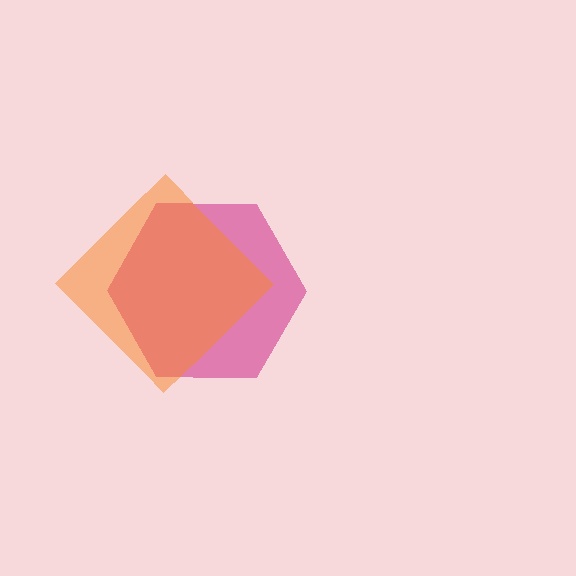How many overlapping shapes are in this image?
There are 2 overlapping shapes in the image.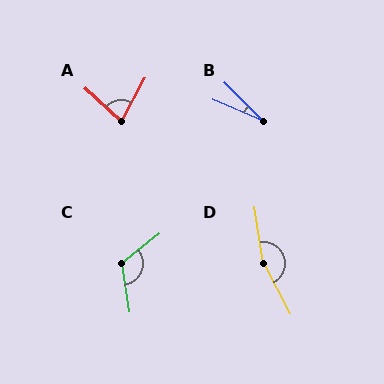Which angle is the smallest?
B, at approximately 22 degrees.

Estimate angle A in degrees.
Approximately 76 degrees.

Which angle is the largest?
D, at approximately 161 degrees.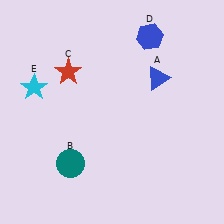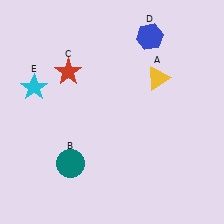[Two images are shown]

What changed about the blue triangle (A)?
In Image 1, A is blue. In Image 2, it changed to yellow.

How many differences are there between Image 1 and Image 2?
There is 1 difference between the two images.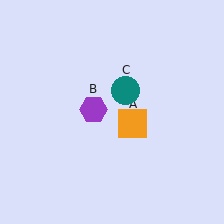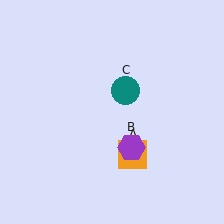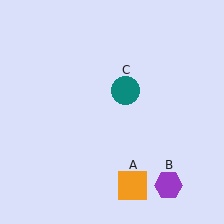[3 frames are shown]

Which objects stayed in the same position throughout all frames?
Teal circle (object C) remained stationary.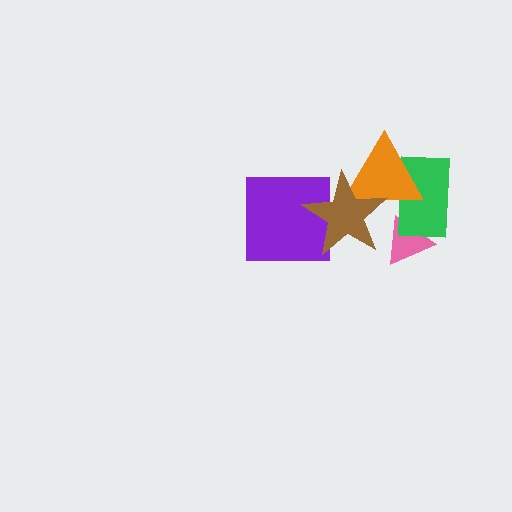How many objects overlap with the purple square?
1 object overlaps with the purple square.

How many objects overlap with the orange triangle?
2 objects overlap with the orange triangle.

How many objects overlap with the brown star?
3 objects overlap with the brown star.